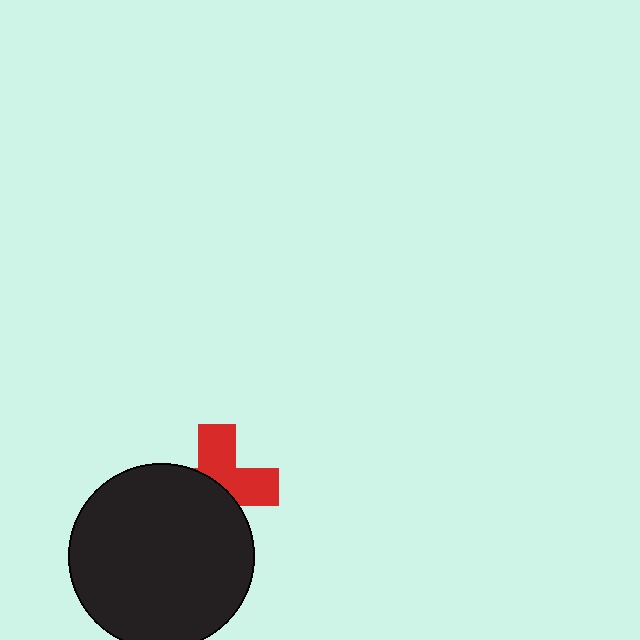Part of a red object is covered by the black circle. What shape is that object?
It is a cross.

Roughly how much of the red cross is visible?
About half of it is visible (roughly 48%).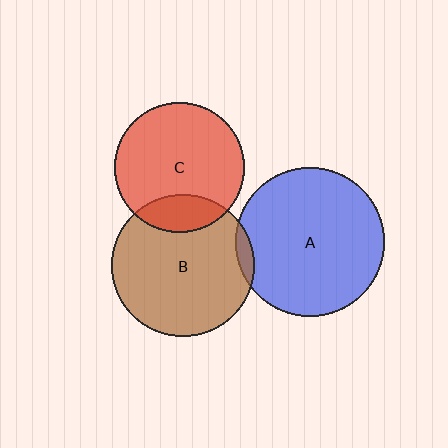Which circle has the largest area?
Circle A (blue).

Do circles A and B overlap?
Yes.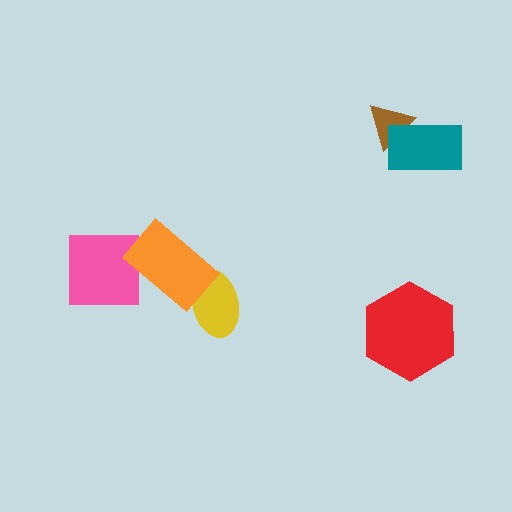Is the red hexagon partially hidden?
No, no other shape covers it.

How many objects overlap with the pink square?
1 object overlaps with the pink square.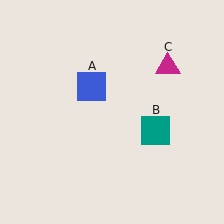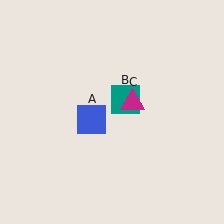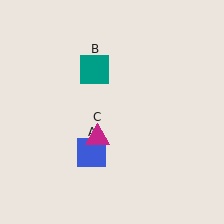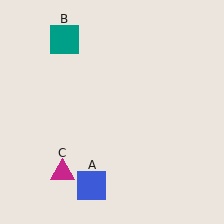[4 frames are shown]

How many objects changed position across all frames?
3 objects changed position: blue square (object A), teal square (object B), magenta triangle (object C).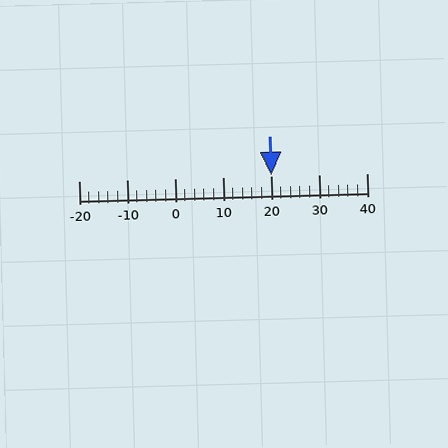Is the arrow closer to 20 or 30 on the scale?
The arrow is closer to 20.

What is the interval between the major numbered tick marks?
The major tick marks are spaced 10 units apart.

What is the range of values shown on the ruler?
The ruler shows values from -20 to 40.